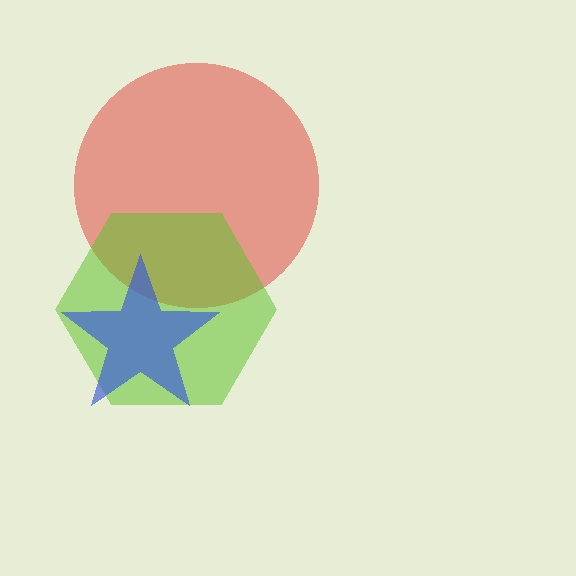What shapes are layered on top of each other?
The layered shapes are: a red circle, a lime hexagon, a blue star.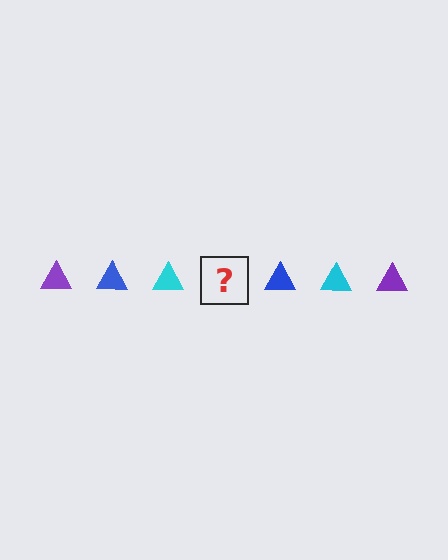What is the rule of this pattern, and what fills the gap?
The rule is that the pattern cycles through purple, blue, cyan triangles. The gap should be filled with a purple triangle.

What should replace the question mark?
The question mark should be replaced with a purple triangle.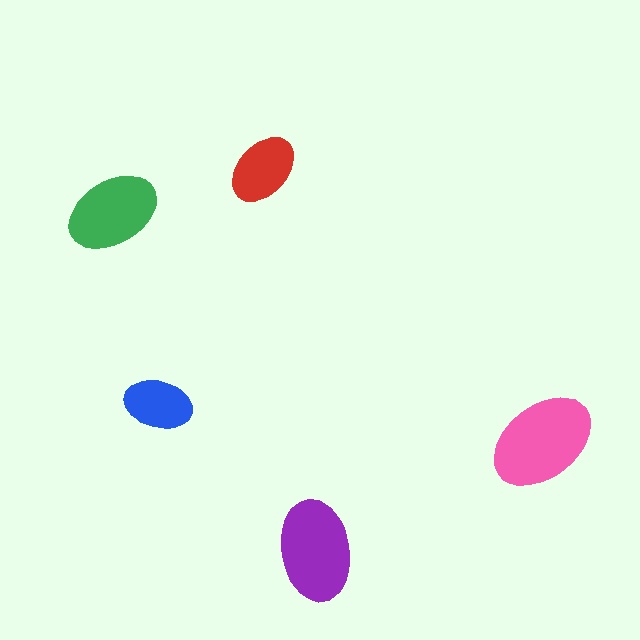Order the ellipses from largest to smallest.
the pink one, the purple one, the green one, the red one, the blue one.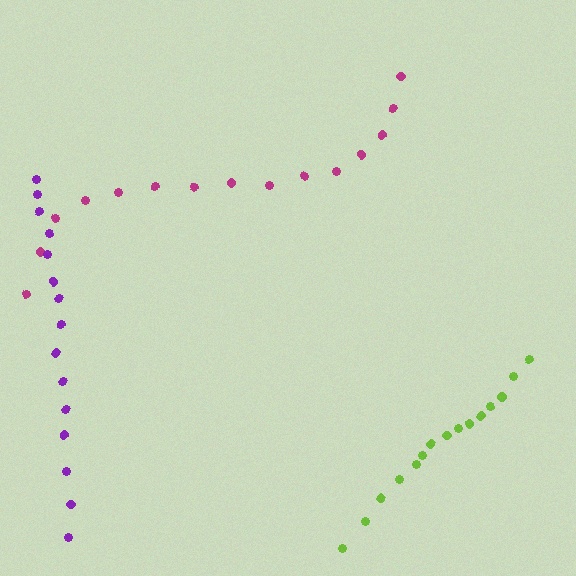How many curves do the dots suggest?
There are 3 distinct paths.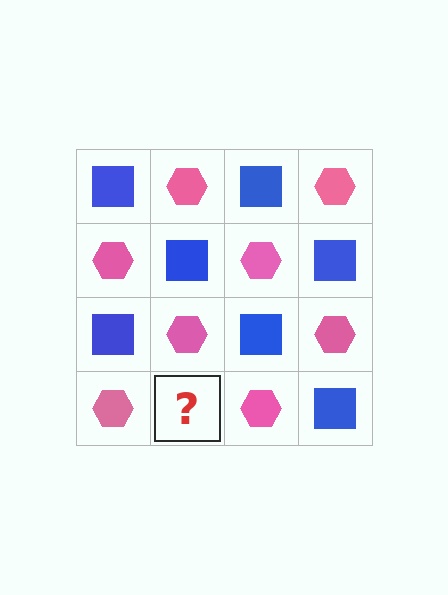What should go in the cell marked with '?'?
The missing cell should contain a blue square.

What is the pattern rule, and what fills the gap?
The rule is that it alternates blue square and pink hexagon in a checkerboard pattern. The gap should be filled with a blue square.